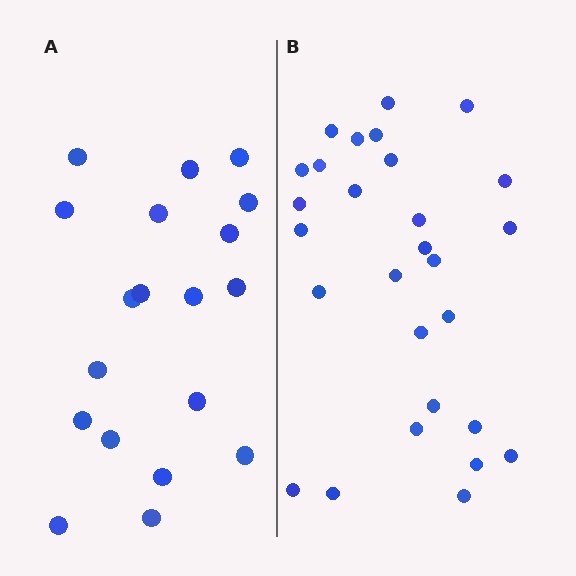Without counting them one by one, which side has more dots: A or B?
Region B (the right region) has more dots.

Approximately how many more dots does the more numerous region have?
Region B has roughly 8 or so more dots than region A.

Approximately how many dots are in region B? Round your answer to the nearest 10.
About 30 dots. (The exact count is 28, which rounds to 30.)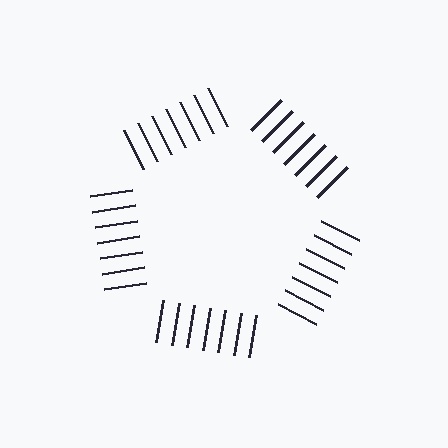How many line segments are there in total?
35 — 7 along each of the 5 edges.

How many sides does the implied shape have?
5 sides — the line-ends trace a pentagon.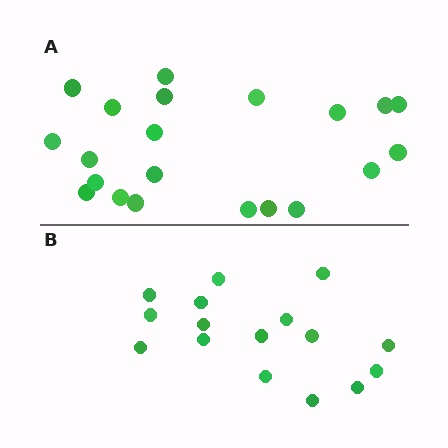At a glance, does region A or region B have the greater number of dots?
Region A (the top region) has more dots.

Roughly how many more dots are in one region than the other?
Region A has about 5 more dots than region B.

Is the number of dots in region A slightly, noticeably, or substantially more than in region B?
Region A has noticeably more, but not dramatically so. The ratio is roughly 1.3 to 1.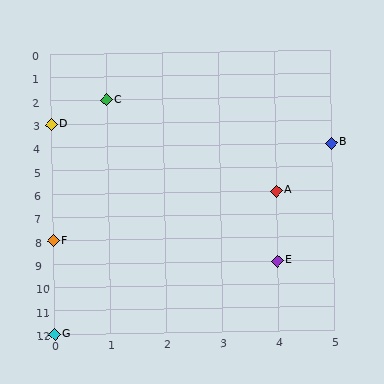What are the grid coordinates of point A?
Point A is at grid coordinates (4, 6).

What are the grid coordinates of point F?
Point F is at grid coordinates (0, 8).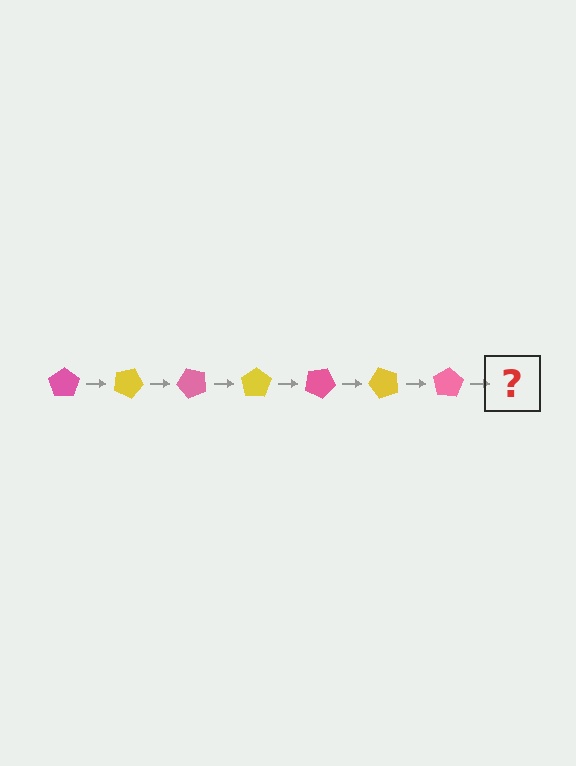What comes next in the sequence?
The next element should be a yellow pentagon, rotated 175 degrees from the start.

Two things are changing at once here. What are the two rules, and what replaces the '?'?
The two rules are that it rotates 25 degrees each step and the color cycles through pink and yellow. The '?' should be a yellow pentagon, rotated 175 degrees from the start.